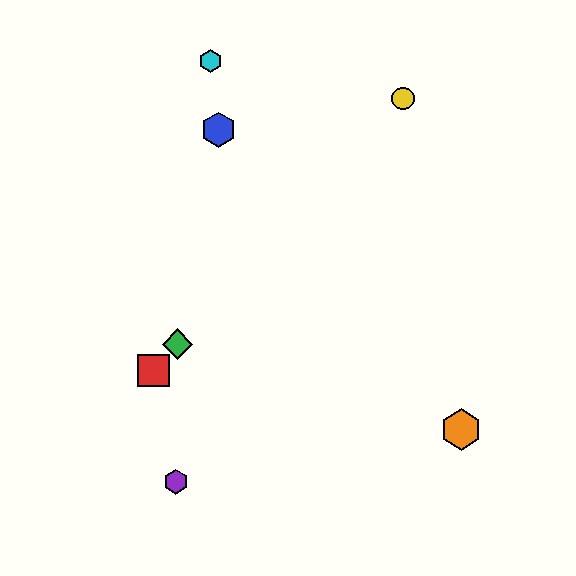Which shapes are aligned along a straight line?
The red square, the green diamond, the yellow circle are aligned along a straight line.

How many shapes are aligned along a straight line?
3 shapes (the red square, the green diamond, the yellow circle) are aligned along a straight line.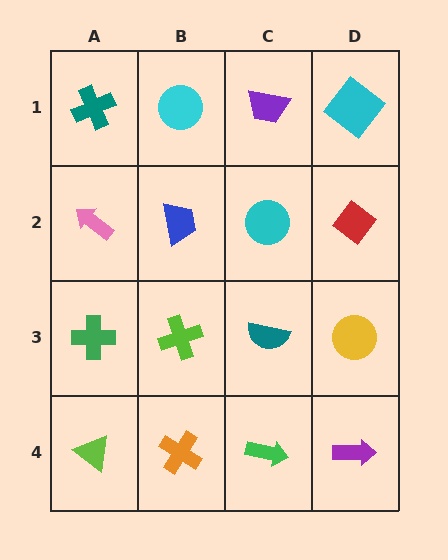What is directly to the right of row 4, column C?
A purple arrow.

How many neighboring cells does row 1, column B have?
3.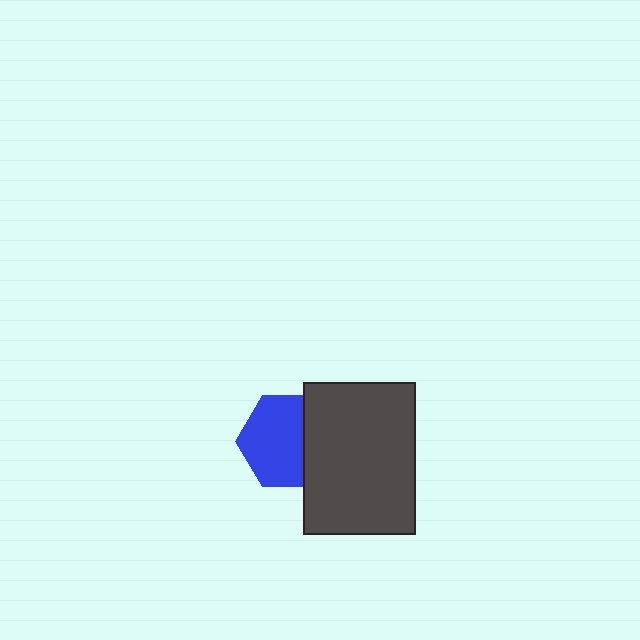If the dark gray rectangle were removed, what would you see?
You would see the complete blue hexagon.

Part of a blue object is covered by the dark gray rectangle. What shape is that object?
It is a hexagon.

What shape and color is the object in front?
The object in front is a dark gray rectangle.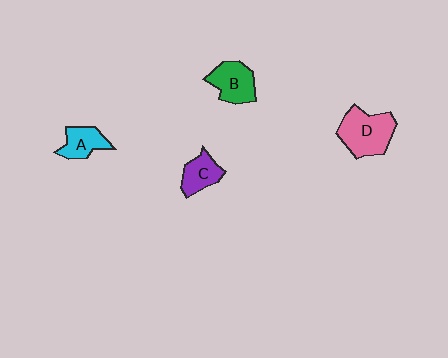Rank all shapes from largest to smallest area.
From largest to smallest: D (pink), B (green), C (purple), A (cyan).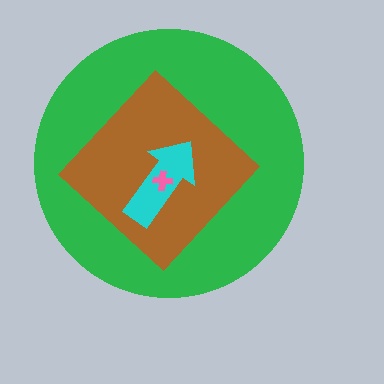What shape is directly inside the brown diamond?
The cyan arrow.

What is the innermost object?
The pink cross.